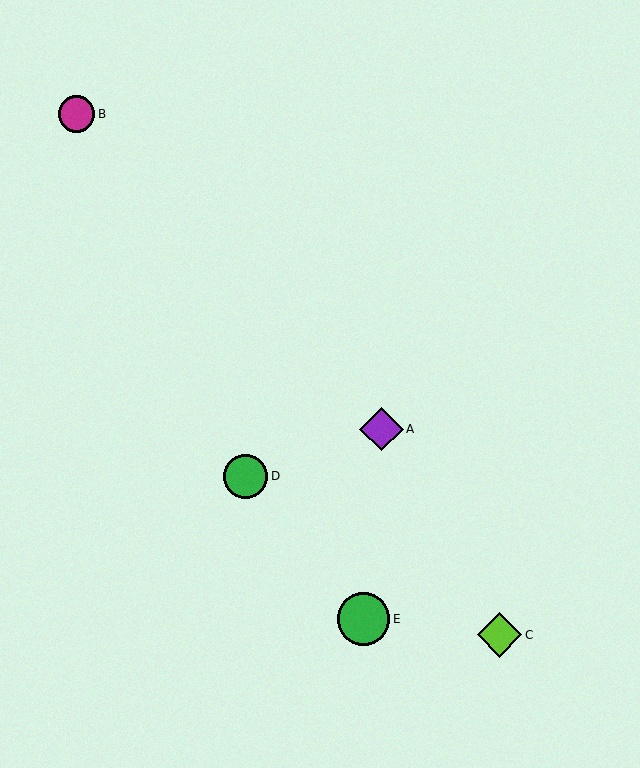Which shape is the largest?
The green circle (labeled E) is the largest.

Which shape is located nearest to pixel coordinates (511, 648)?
The lime diamond (labeled C) at (499, 635) is nearest to that location.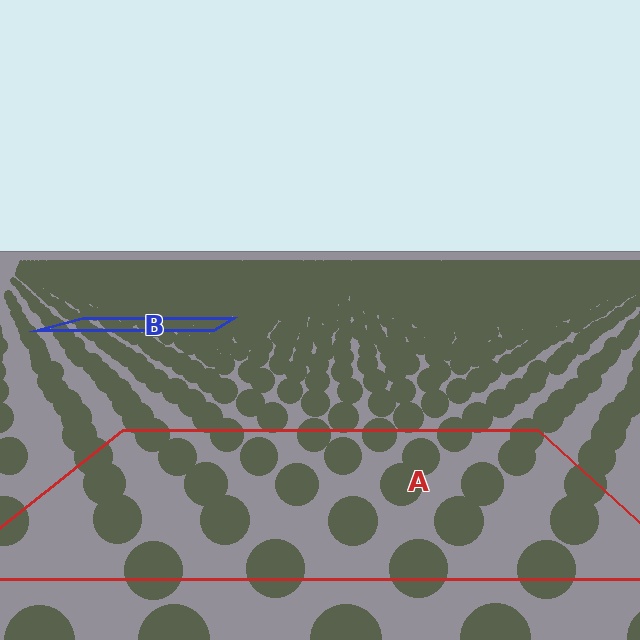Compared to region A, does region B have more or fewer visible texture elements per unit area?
Region B has more texture elements per unit area — they are packed more densely because it is farther away.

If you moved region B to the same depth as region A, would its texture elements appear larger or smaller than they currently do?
They would appear larger. At a closer depth, the same texture elements are projected at a bigger on-screen size.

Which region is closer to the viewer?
Region A is closer. The texture elements there are larger and more spread out.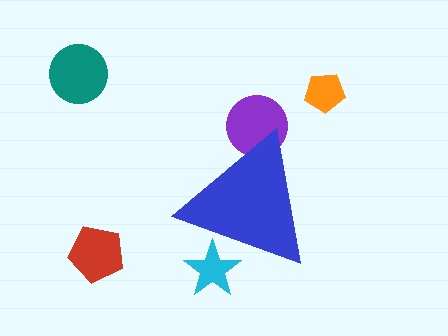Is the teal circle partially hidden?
No, the teal circle is fully visible.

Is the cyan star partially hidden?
Yes, the cyan star is partially hidden behind the blue triangle.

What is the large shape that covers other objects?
A blue triangle.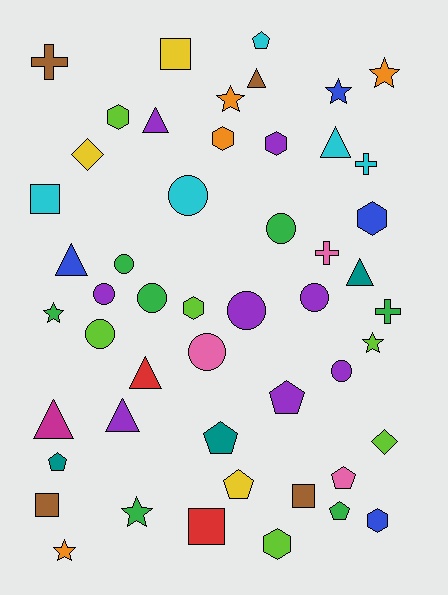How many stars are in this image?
There are 7 stars.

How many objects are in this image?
There are 50 objects.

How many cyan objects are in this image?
There are 5 cyan objects.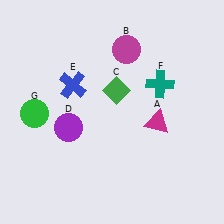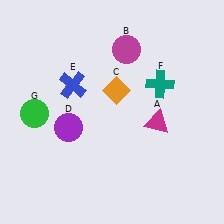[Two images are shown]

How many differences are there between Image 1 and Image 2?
There is 1 difference between the two images.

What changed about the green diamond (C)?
In Image 1, C is green. In Image 2, it changed to orange.